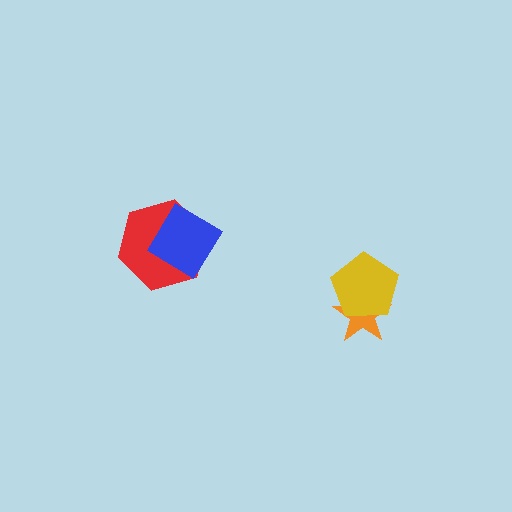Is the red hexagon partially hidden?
Yes, it is partially covered by another shape.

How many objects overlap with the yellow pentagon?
1 object overlaps with the yellow pentagon.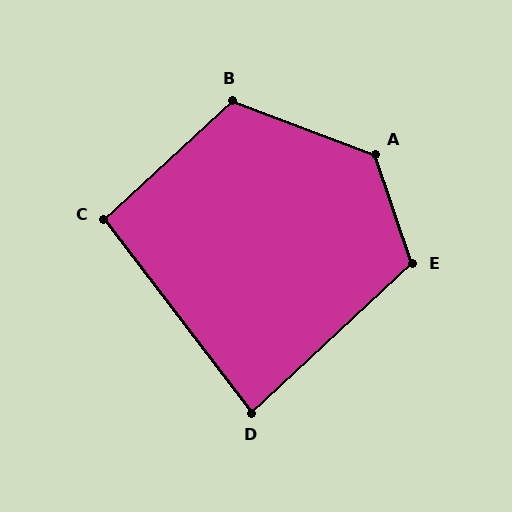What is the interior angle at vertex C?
Approximately 95 degrees (obtuse).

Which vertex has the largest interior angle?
A, at approximately 129 degrees.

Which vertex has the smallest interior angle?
D, at approximately 85 degrees.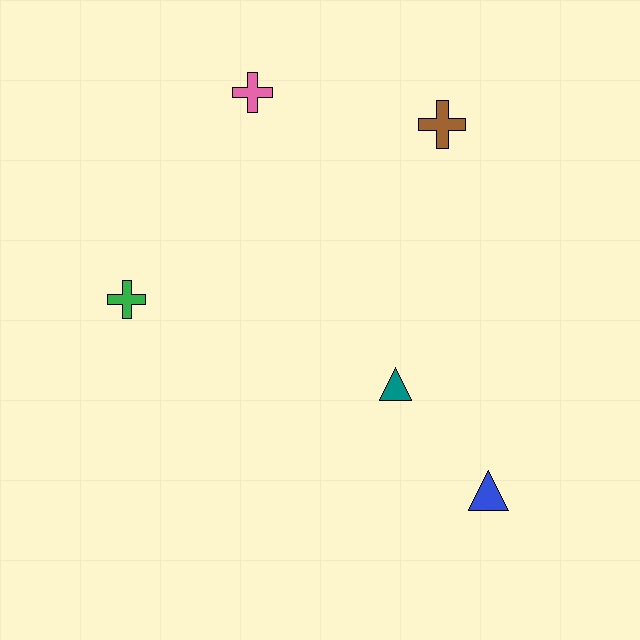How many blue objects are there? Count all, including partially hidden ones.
There is 1 blue object.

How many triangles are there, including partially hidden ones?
There are 2 triangles.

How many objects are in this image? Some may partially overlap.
There are 5 objects.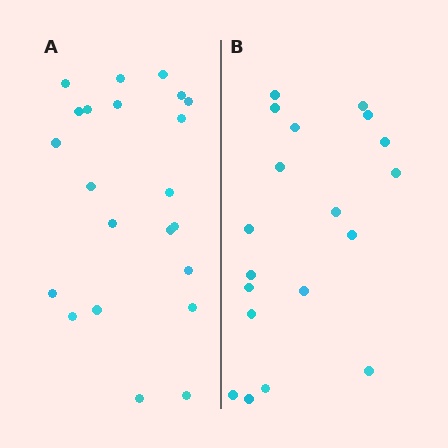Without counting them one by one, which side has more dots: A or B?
Region A (the left region) has more dots.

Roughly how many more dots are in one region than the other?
Region A has just a few more — roughly 2 or 3 more dots than region B.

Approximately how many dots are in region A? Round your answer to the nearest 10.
About 20 dots. (The exact count is 22, which rounds to 20.)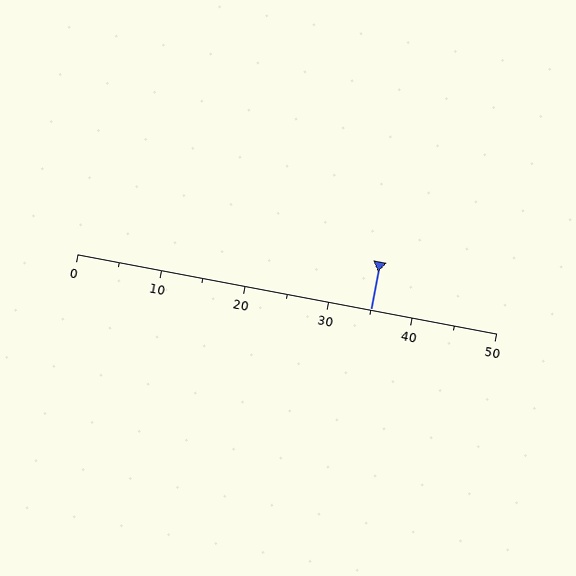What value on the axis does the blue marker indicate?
The marker indicates approximately 35.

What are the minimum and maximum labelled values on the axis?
The axis runs from 0 to 50.